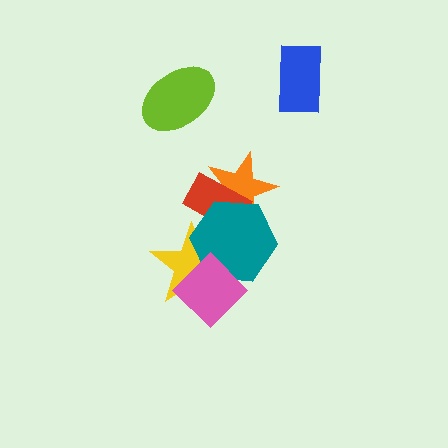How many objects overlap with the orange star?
2 objects overlap with the orange star.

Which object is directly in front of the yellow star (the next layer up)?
The teal hexagon is directly in front of the yellow star.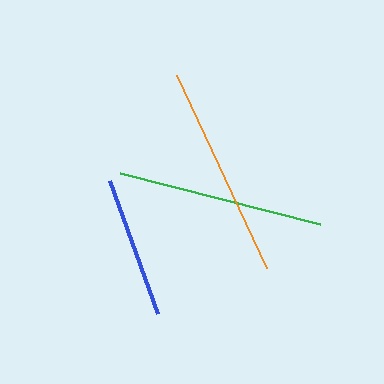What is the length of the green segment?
The green segment is approximately 207 pixels long.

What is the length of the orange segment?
The orange segment is approximately 213 pixels long.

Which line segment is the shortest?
The blue line is the shortest at approximately 141 pixels.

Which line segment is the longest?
The orange line is the longest at approximately 213 pixels.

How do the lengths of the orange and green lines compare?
The orange and green lines are approximately the same length.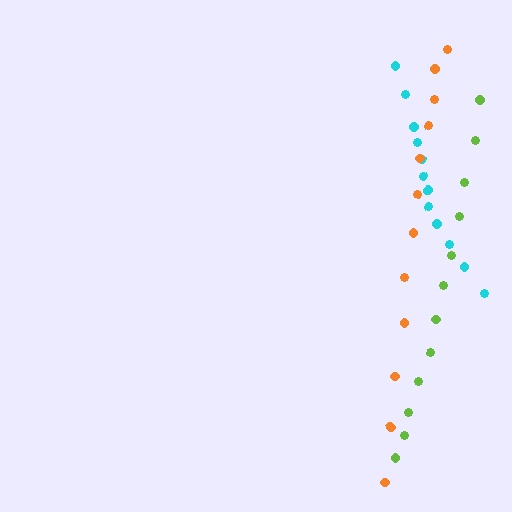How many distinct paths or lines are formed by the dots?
There are 3 distinct paths.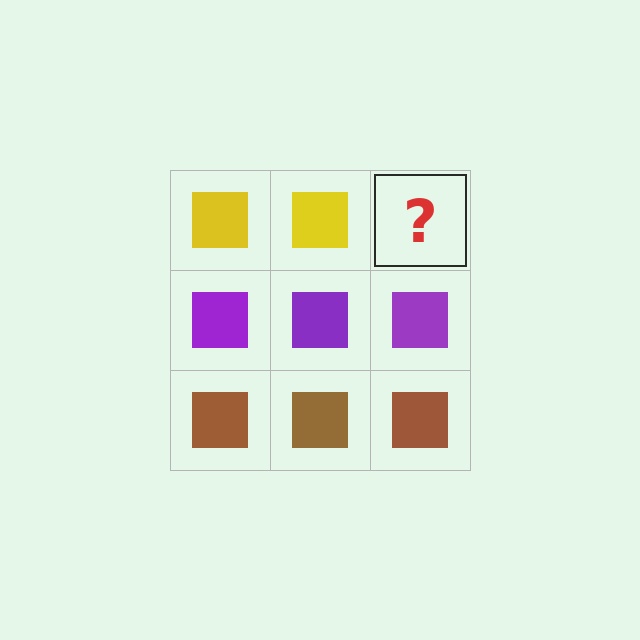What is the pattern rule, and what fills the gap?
The rule is that each row has a consistent color. The gap should be filled with a yellow square.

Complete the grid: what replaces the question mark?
The question mark should be replaced with a yellow square.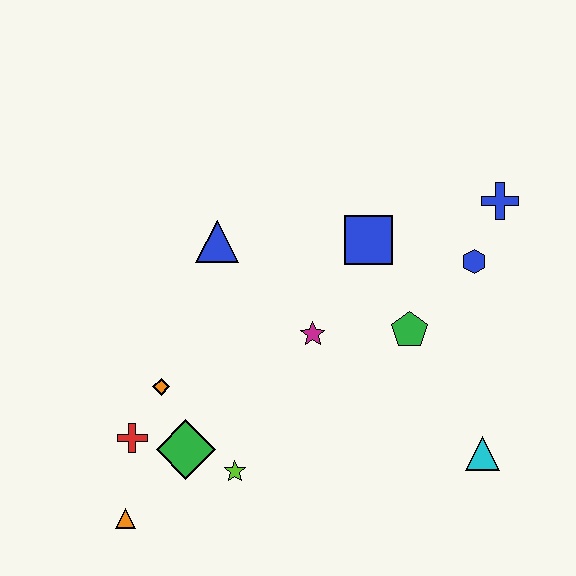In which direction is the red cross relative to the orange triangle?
The red cross is above the orange triangle.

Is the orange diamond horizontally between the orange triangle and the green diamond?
Yes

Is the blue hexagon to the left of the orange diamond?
No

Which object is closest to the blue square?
The green pentagon is closest to the blue square.